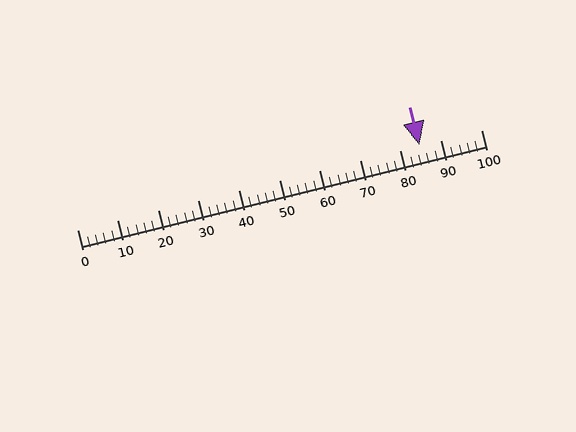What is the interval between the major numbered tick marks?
The major tick marks are spaced 10 units apart.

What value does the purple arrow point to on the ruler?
The purple arrow points to approximately 85.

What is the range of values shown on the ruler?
The ruler shows values from 0 to 100.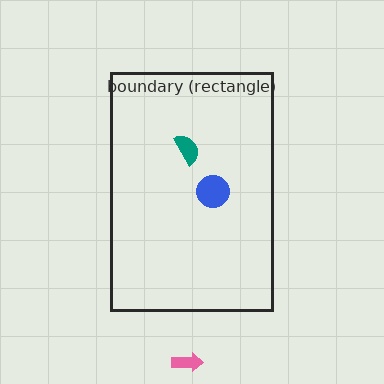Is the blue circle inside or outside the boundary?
Inside.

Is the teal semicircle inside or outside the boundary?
Inside.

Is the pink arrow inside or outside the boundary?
Outside.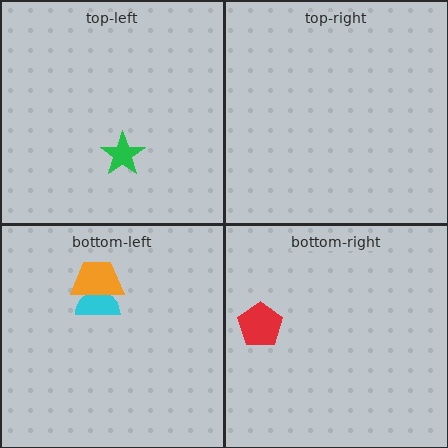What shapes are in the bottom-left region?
The cyan semicircle, the orange trapezoid.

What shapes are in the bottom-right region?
The red pentagon.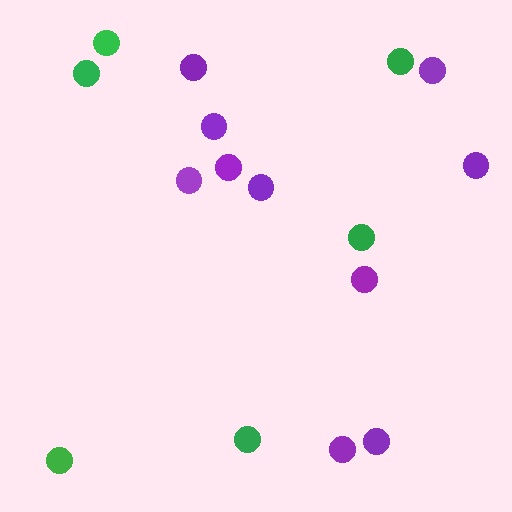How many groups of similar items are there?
There are 2 groups: one group of green circles (6) and one group of purple circles (10).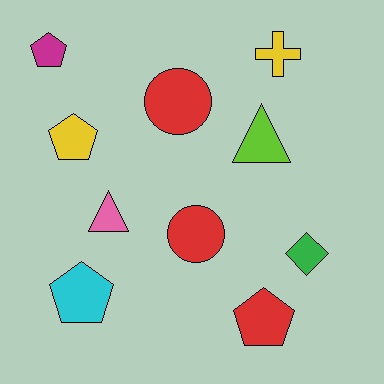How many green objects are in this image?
There is 1 green object.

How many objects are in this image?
There are 10 objects.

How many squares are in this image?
There are no squares.